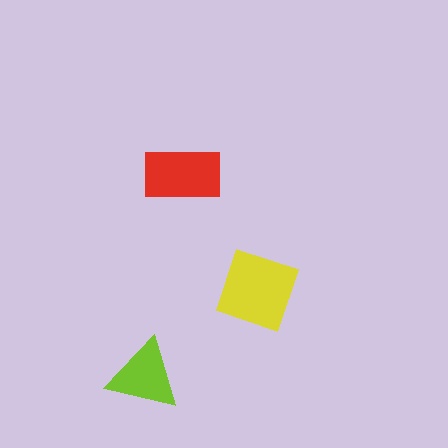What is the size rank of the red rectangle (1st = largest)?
2nd.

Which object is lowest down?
The lime triangle is bottommost.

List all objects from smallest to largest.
The lime triangle, the red rectangle, the yellow diamond.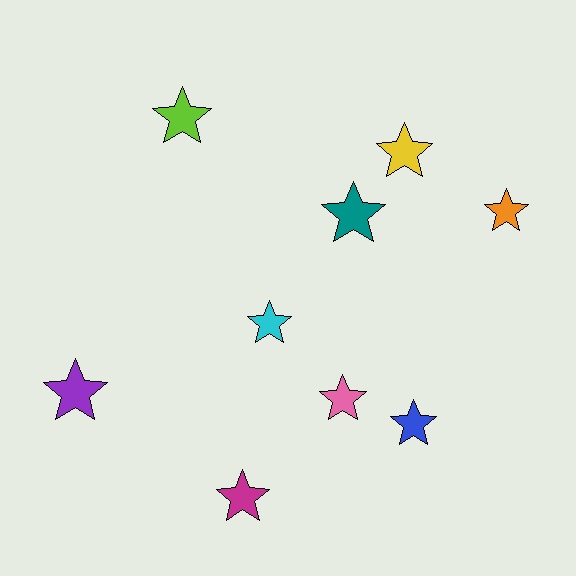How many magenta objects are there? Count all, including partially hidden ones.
There is 1 magenta object.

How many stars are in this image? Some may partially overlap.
There are 9 stars.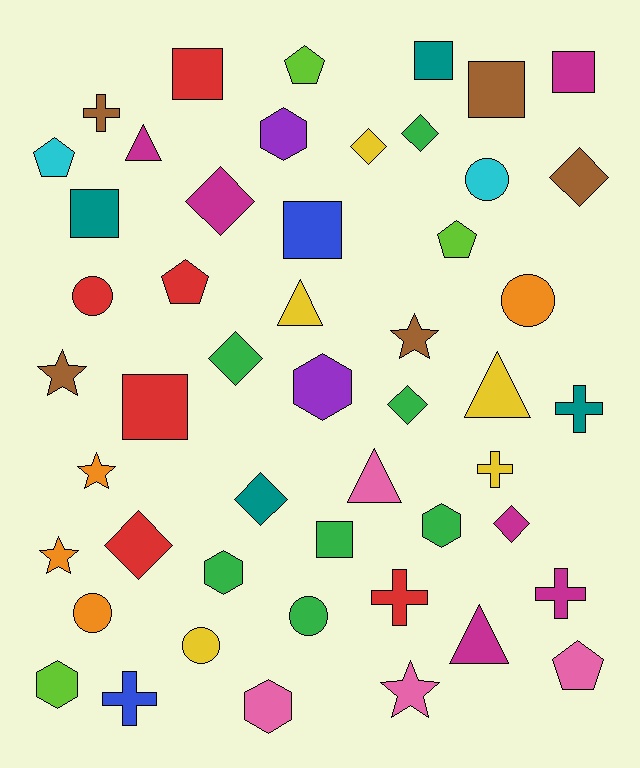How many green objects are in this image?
There are 7 green objects.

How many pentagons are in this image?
There are 5 pentagons.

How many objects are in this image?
There are 50 objects.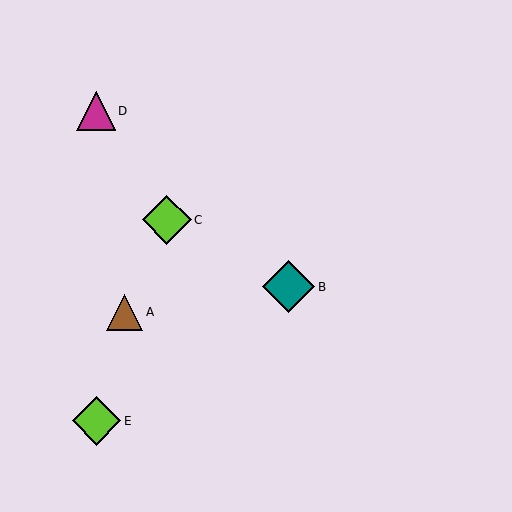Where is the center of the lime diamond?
The center of the lime diamond is at (97, 421).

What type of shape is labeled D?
Shape D is a magenta triangle.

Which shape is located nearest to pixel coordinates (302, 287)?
The teal diamond (labeled B) at (288, 287) is nearest to that location.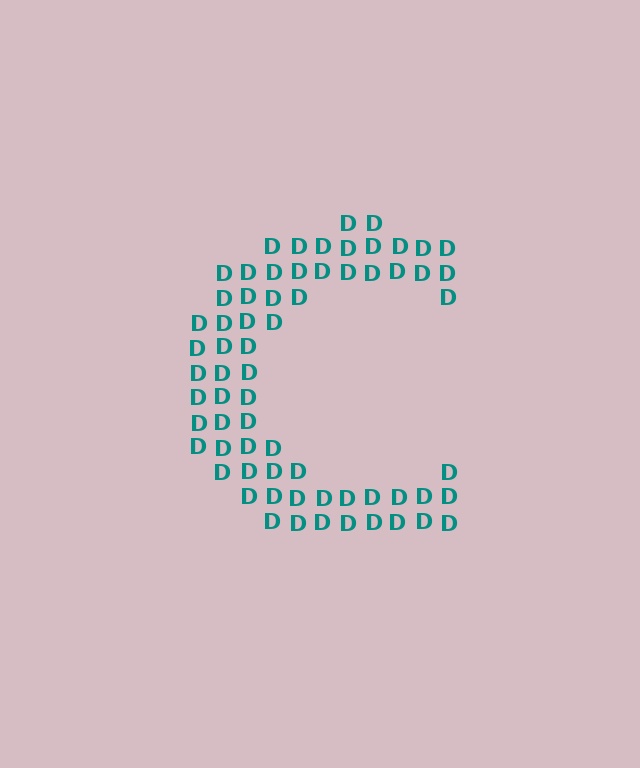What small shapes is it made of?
It is made of small letter D's.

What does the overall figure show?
The overall figure shows the letter C.